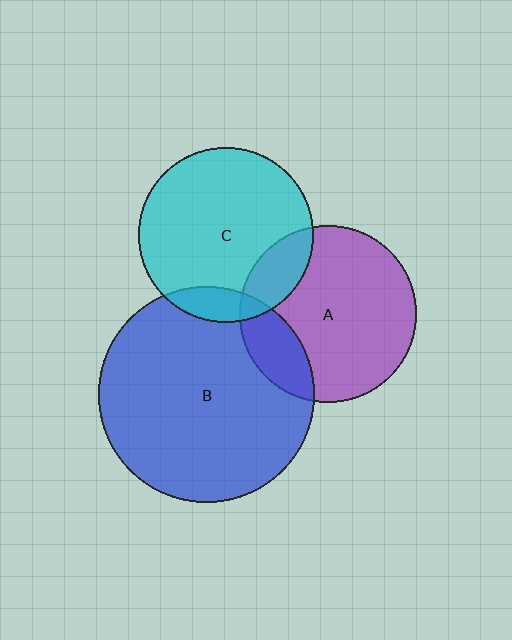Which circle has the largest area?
Circle B (blue).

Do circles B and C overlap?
Yes.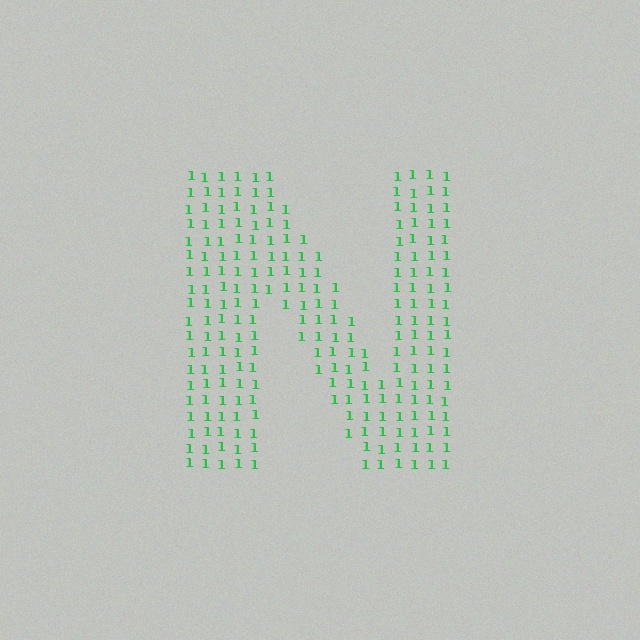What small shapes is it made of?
It is made of small digit 1's.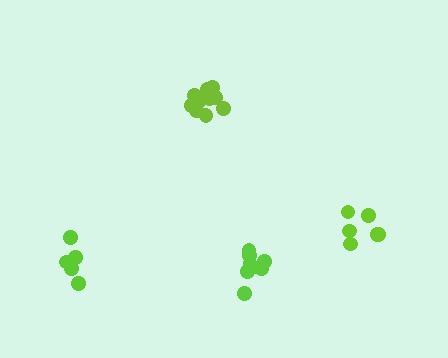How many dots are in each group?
Group 1: 8 dots, Group 2: 11 dots, Group 3: 6 dots, Group 4: 5 dots (30 total).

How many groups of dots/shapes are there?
There are 4 groups.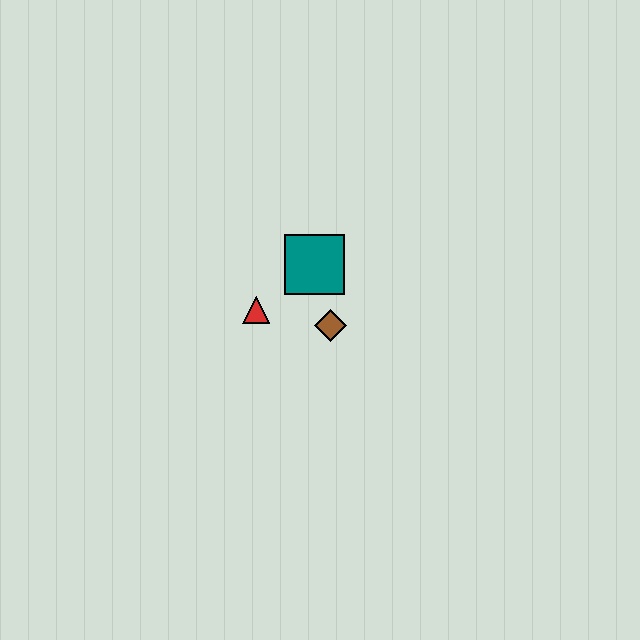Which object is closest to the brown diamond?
The teal square is closest to the brown diamond.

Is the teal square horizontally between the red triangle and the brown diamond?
Yes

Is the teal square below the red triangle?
No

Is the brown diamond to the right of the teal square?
Yes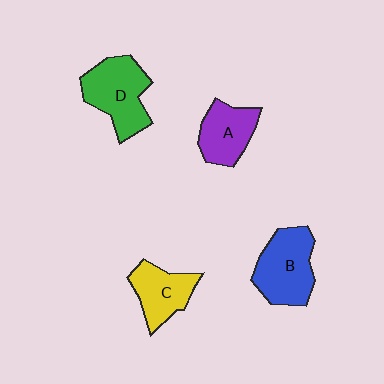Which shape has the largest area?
Shape D (green).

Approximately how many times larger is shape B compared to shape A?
Approximately 1.3 times.